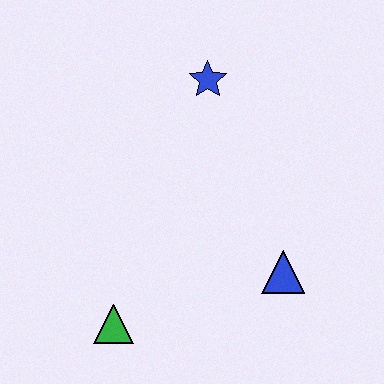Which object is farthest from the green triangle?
The blue star is farthest from the green triangle.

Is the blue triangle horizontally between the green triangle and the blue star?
No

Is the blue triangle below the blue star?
Yes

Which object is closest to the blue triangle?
The green triangle is closest to the blue triangle.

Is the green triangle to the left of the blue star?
Yes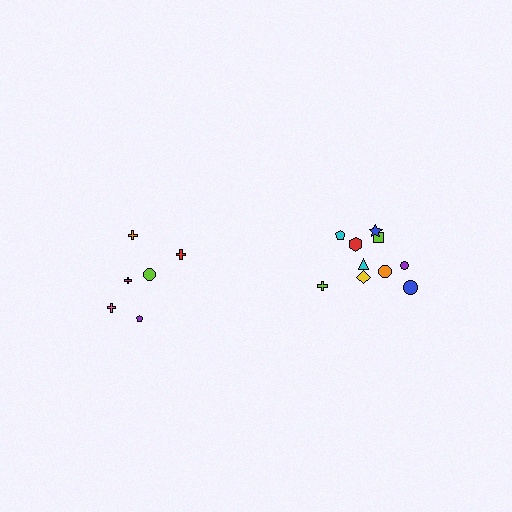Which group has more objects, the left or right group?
The right group.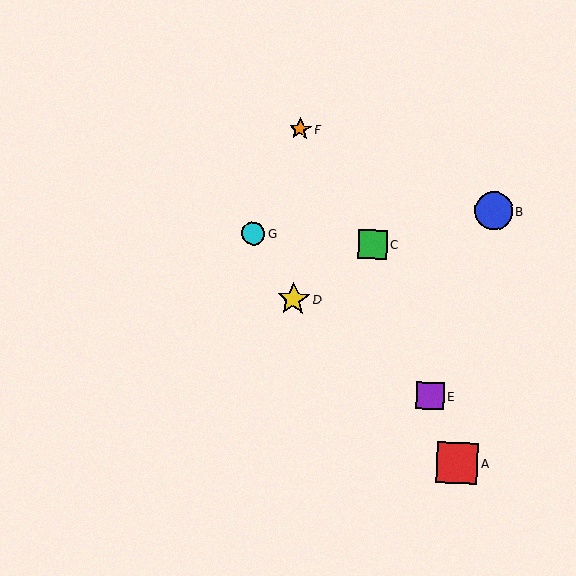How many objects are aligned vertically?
2 objects (D, F) are aligned vertically.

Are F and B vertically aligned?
No, F is at x≈300 and B is at x≈494.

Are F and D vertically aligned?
Yes, both are at x≈300.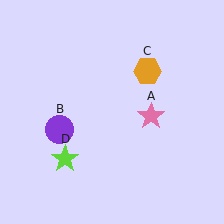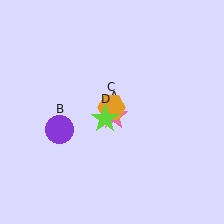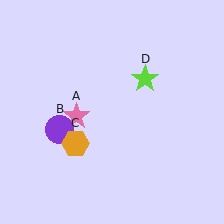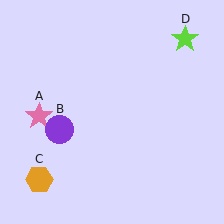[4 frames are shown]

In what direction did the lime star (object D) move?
The lime star (object D) moved up and to the right.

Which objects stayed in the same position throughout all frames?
Purple circle (object B) remained stationary.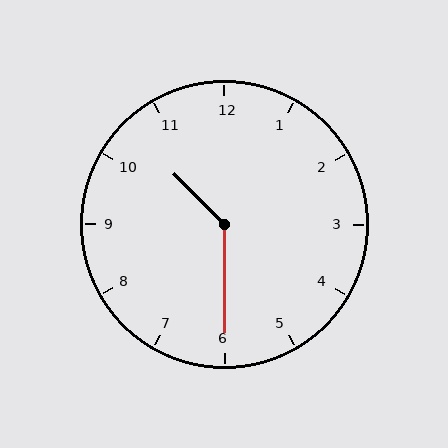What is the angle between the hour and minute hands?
Approximately 135 degrees.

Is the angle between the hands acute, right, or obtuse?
It is obtuse.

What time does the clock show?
10:30.